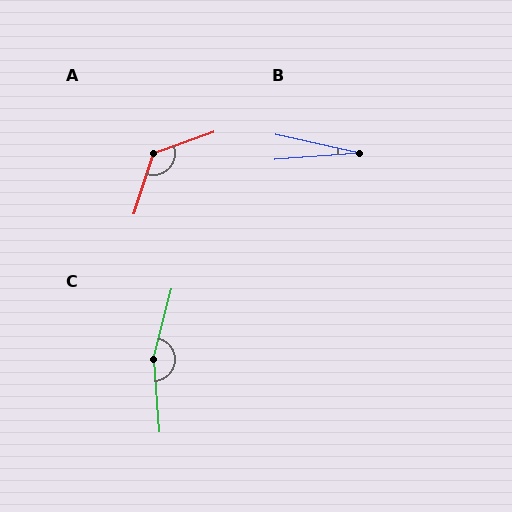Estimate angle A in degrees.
Approximately 127 degrees.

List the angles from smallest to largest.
B (17°), A (127°), C (161°).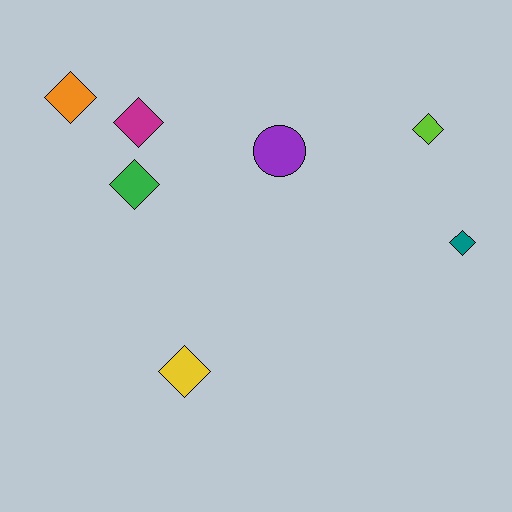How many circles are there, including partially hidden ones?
There is 1 circle.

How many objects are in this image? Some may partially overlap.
There are 7 objects.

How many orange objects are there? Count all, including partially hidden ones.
There is 1 orange object.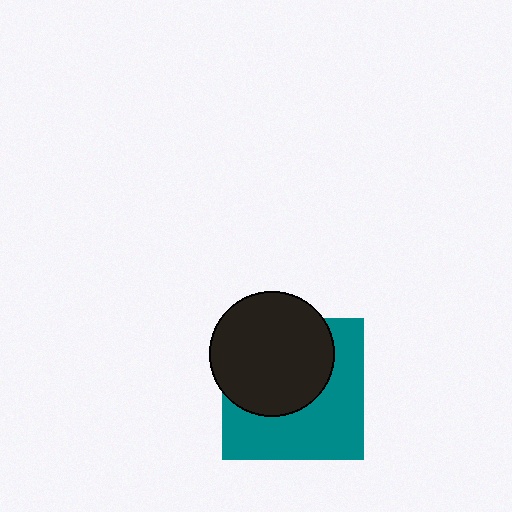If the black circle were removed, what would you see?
You would see the complete teal square.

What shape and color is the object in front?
The object in front is a black circle.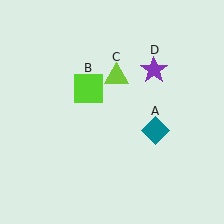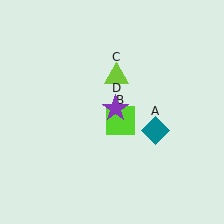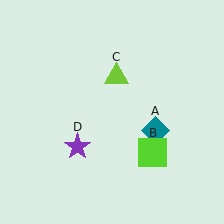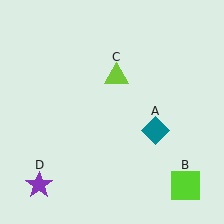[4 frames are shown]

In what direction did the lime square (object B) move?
The lime square (object B) moved down and to the right.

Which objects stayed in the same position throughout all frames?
Teal diamond (object A) and lime triangle (object C) remained stationary.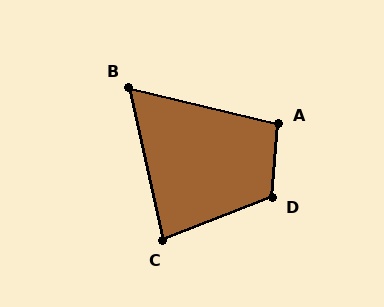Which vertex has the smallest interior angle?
B, at approximately 64 degrees.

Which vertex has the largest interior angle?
D, at approximately 116 degrees.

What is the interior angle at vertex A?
Approximately 99 degrees (obtuse).